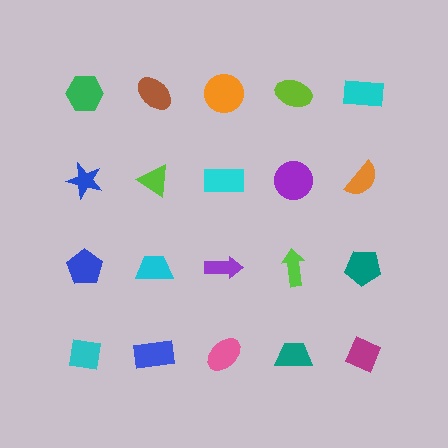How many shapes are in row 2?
5 shapes.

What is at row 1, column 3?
An orange circle.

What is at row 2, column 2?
A lime triangle.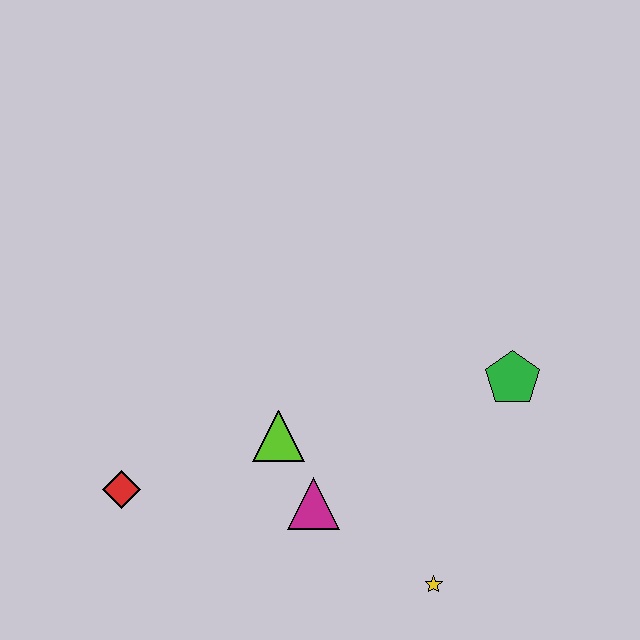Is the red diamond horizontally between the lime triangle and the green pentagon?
No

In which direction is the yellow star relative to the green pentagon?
The yellow star is below the green pentagon.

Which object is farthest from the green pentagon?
The red diamond is farthest from the green pentagon.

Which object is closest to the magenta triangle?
The lime triangle is closest to the magenta triangle.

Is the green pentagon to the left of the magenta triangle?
No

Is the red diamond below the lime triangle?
Yes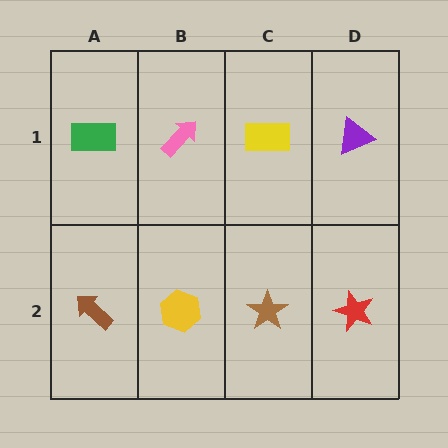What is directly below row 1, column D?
A red star.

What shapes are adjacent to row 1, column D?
A red star (row 2, column D), a yellow rectangle (row 1, column C).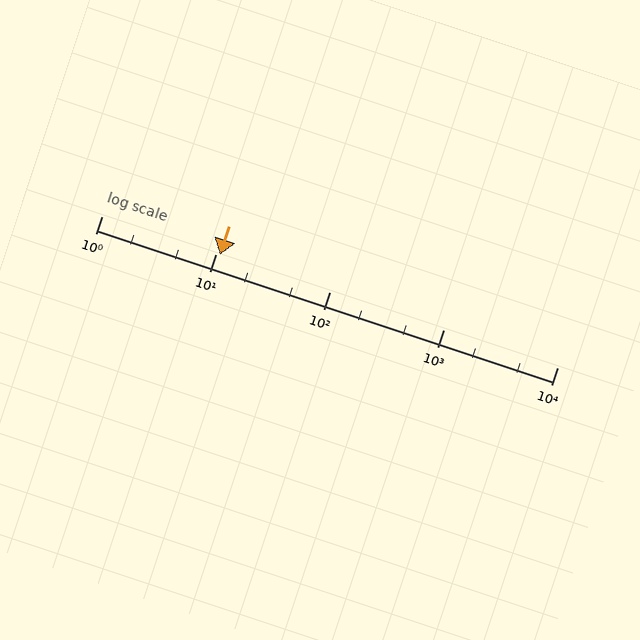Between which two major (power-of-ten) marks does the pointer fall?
The pointer is between 10 and 100.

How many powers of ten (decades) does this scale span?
The scale spans 4 decades, from 1 to 10000.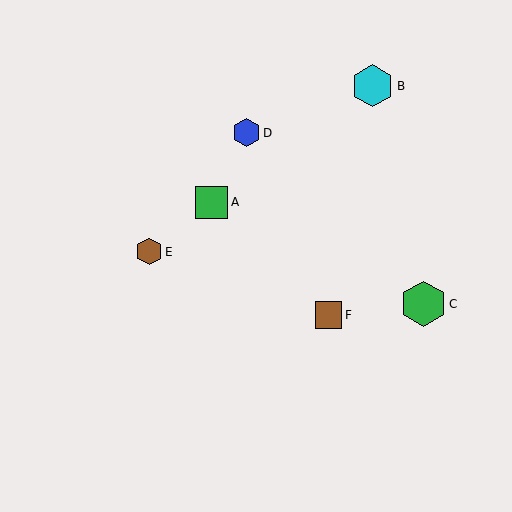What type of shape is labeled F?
Shape F is a brown square.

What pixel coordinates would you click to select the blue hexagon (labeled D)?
Click at (246, 133) to select the blue hexagon D.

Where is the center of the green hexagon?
The center of the green hexagon is at (423, 304).